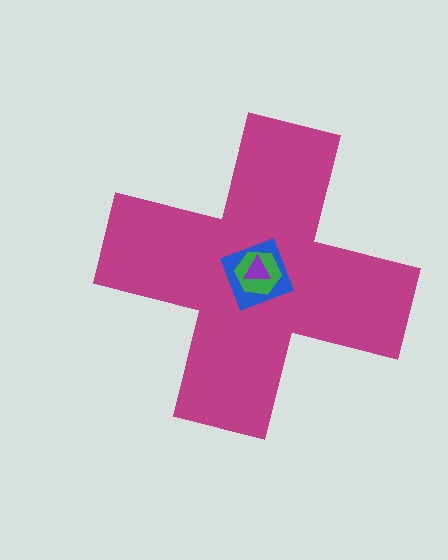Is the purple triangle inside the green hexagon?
Yes.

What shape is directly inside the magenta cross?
The blue square.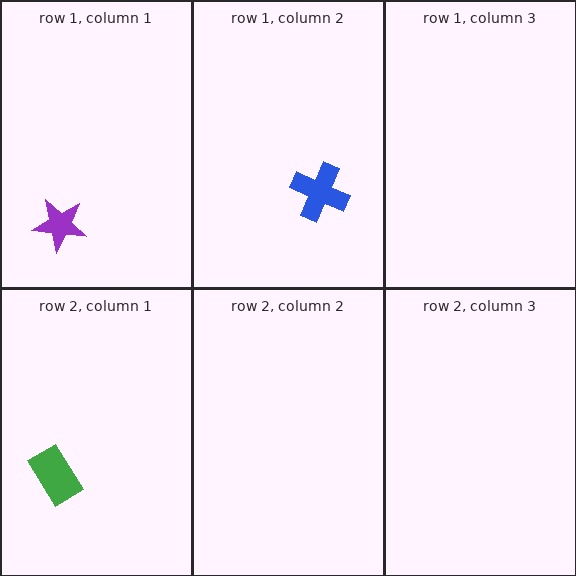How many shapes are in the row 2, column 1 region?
1.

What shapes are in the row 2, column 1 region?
The green rectangle.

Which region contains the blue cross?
The row 1, column 2 region.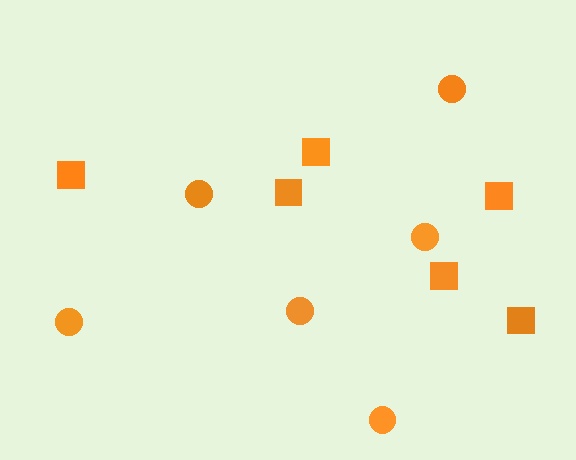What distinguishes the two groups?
There are 2 groups: one group of squares (6) and one group of circles (6).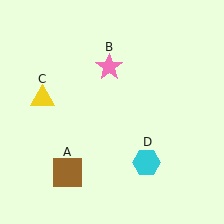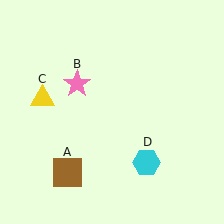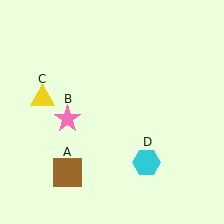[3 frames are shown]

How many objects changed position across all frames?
1 object changed position: pink star (object B).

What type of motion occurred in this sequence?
The pink star (object B) rotated counterclockwise around the center of the scene.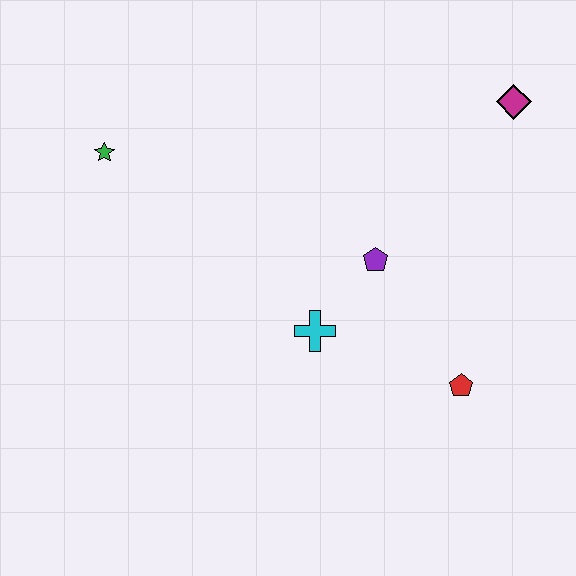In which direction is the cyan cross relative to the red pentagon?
The cyan cross is to the left of the red pentagon.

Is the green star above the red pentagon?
Yes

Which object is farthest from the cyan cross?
The magenta diamond is farthest from the cyan cross.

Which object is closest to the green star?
The cyan cross is closest to the green star.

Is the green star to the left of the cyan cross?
Yes